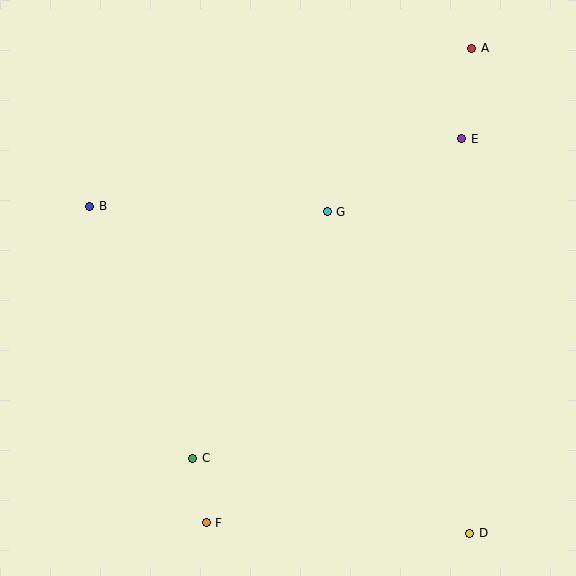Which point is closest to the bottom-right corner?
Point D is closest to the bottom-right corner.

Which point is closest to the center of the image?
Point G at (327, 212) is closest to the center.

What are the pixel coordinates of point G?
Point G is at (327, 212).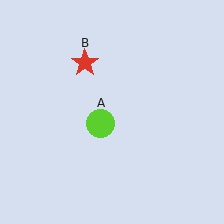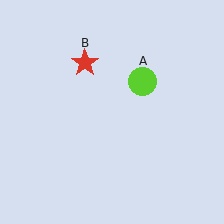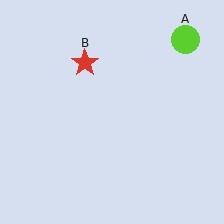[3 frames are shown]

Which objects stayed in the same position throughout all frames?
Red star (object B) remained stationary.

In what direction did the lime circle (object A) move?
The lime circle (object A) moved up and to the right.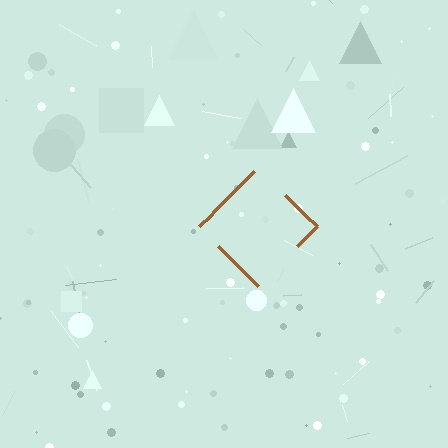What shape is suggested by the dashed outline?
The dashed outline suggests a diamond.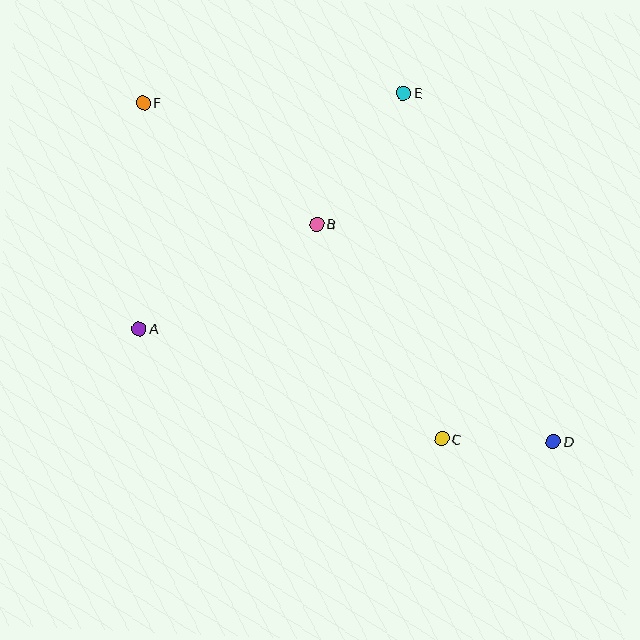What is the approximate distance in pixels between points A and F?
The distance between A and F is approximately 226 pixels.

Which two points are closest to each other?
Points C and D are closest to each other.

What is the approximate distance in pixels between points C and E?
The distance between C and E is approximately 348 pixels.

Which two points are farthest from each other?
Points D and F are farthest from each other.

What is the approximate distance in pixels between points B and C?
The distance between B and C is approximately 248 pixels.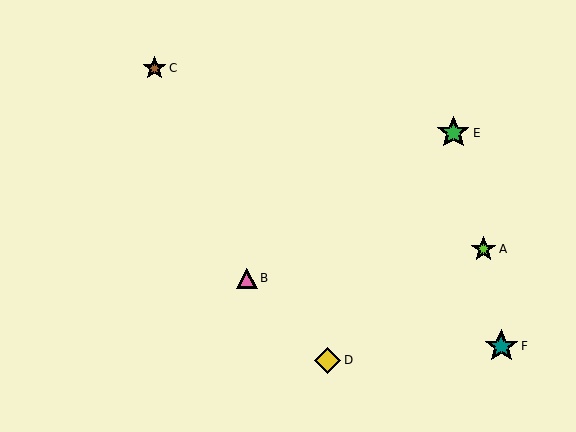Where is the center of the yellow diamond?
The center of the yellow diamond is at (327, 360).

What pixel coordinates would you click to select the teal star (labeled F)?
Click at (501, 346) to select the teal star F.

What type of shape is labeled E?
Shape E is a green star.